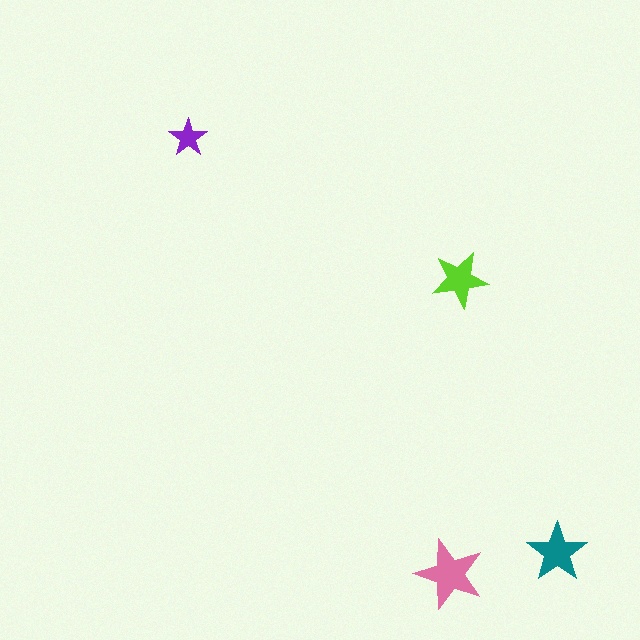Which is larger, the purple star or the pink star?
The pink one.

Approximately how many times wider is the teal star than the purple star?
About 1.5 times wider.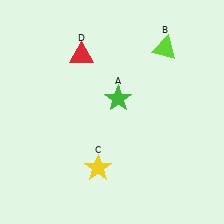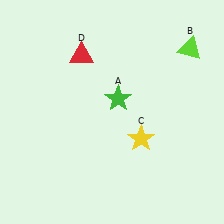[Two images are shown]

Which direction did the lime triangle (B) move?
The lime triangle (B) moved right.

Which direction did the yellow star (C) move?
The yellow star (C) moved right.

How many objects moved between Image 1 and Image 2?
2 objects moved between the two images.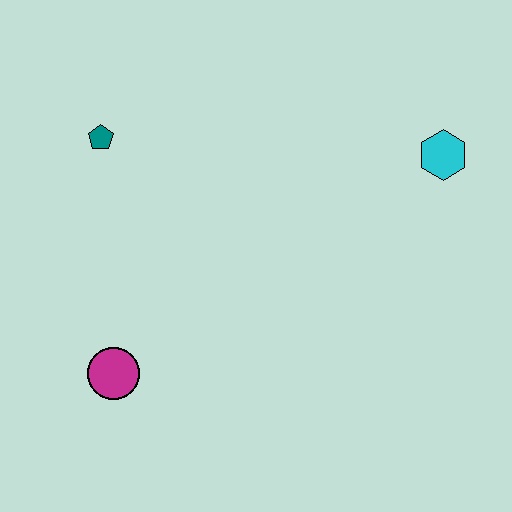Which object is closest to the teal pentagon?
The magenta circle is closest to the teal pentagon.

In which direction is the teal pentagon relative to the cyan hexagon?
The teal pentagon is to the left of the cyan hexagon.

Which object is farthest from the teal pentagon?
The cyan hexagon is farthest from the teal pentagon.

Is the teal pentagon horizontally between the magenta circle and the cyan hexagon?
No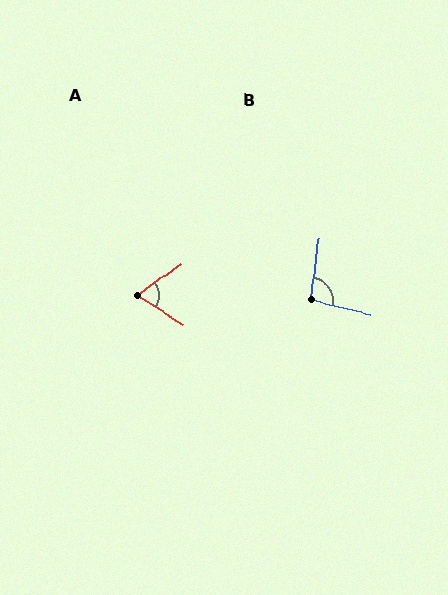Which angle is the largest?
B, at approximately 96 degrees.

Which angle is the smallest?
A, at approximately 68 degrees.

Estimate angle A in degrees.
Approximately 68 degrees.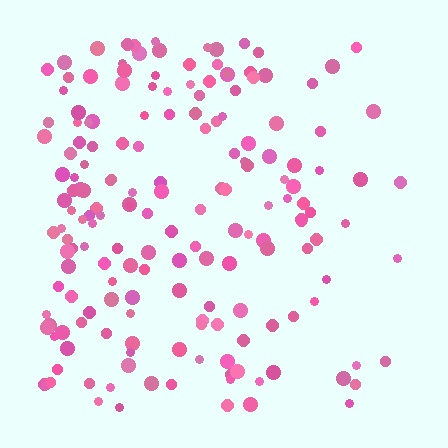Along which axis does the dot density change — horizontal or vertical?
Horizontal.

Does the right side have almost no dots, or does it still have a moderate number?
Still a moderate number, just noticeably fewer than the left.